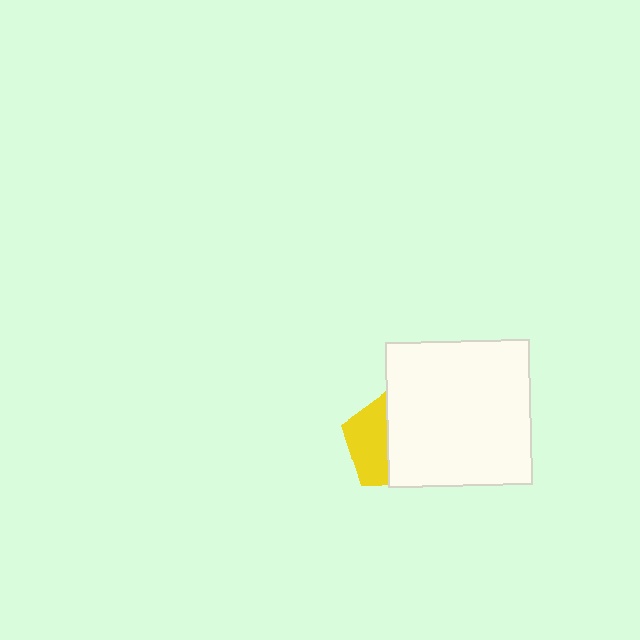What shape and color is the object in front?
The object in front is a white square.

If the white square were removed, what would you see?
You would see the complete yellow pentagon.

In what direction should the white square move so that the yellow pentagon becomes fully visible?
The white square should move right. That is the shortest direction to clear the overlap and leave the yellow pentagon fully visible.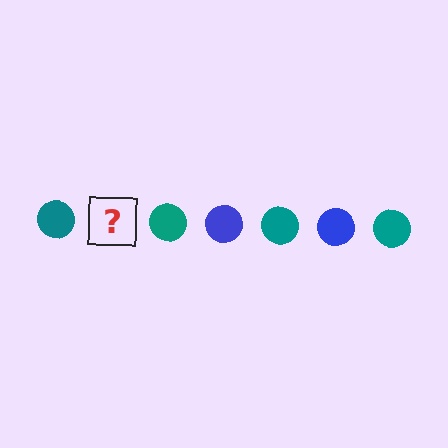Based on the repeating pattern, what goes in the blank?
The blank should be a blue circle.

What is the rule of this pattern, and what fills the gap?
The rule is that the pattern cycles through teal, blue circles. The gap should be filled with a blue circle.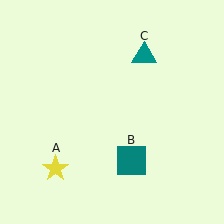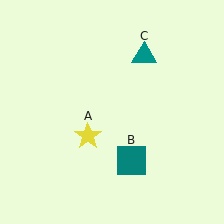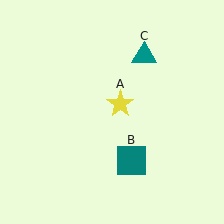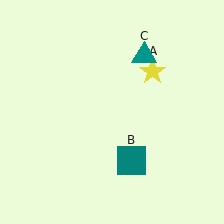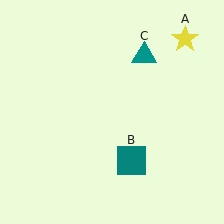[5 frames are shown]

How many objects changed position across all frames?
1 object changed position: yellow star (object A).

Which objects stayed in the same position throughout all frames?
Teal square (object B) and teal triangle (object C) remained stationary.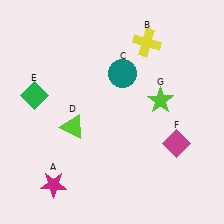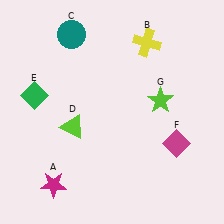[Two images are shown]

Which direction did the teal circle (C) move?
The teal circle (C) moved left.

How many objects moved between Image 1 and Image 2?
1 object moved between the two images.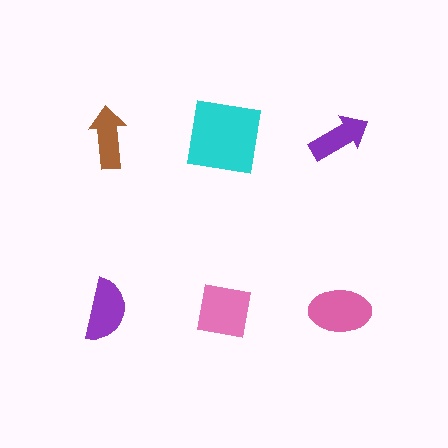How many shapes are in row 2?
3 shapes.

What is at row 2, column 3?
A pink ellipse.